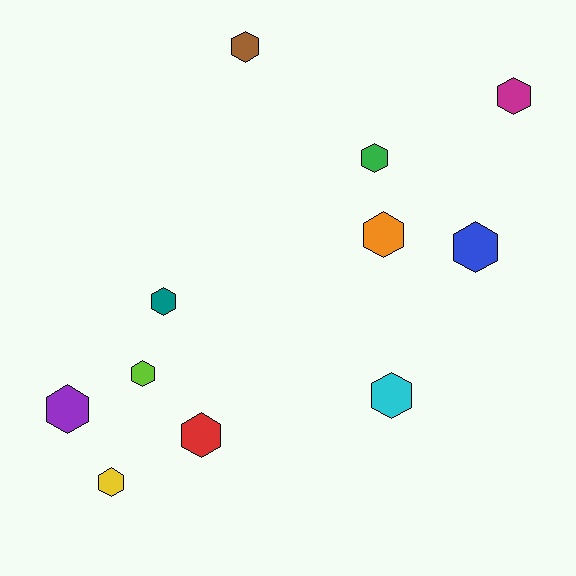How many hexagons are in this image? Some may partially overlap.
There are 11 hexagons.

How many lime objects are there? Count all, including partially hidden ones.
There is 1 lime object.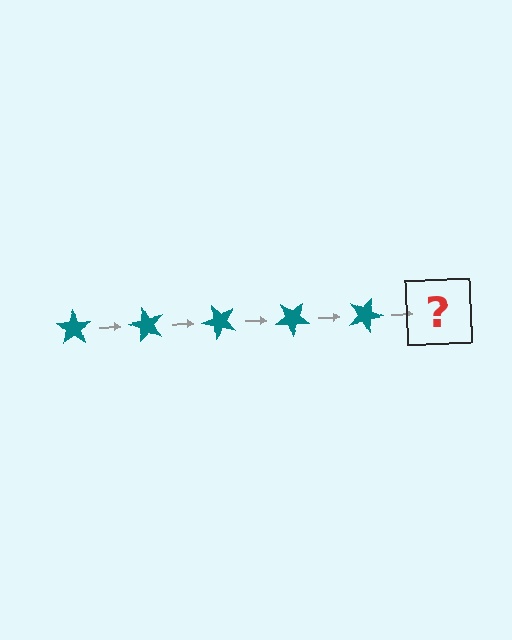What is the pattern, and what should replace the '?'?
The pattern is that the star rotates 60 degrees each step. The '?' should be a teal star rotated 300 degrees.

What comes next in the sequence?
The next element should be a teal star rotated 300 degrees.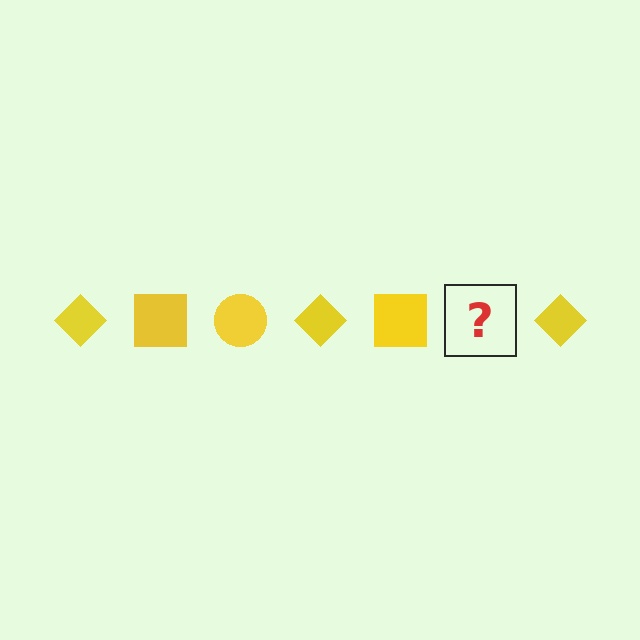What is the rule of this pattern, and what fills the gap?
The rule is that the pattern cycles through diamond, square, circle shapes in yellow. The gap should be filled with a yellow circle.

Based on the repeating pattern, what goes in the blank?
The blank should be a yellow circle.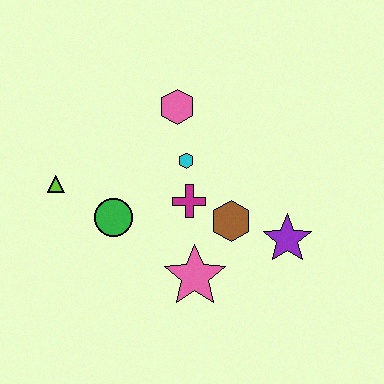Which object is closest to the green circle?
The lime triangle is closest to the green circle.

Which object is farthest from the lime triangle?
The purple star is farthest from the lime triangle.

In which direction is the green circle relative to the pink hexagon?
The green circle is below the pink hexagon.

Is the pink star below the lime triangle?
Yes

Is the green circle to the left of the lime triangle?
No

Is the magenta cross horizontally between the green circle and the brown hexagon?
Yes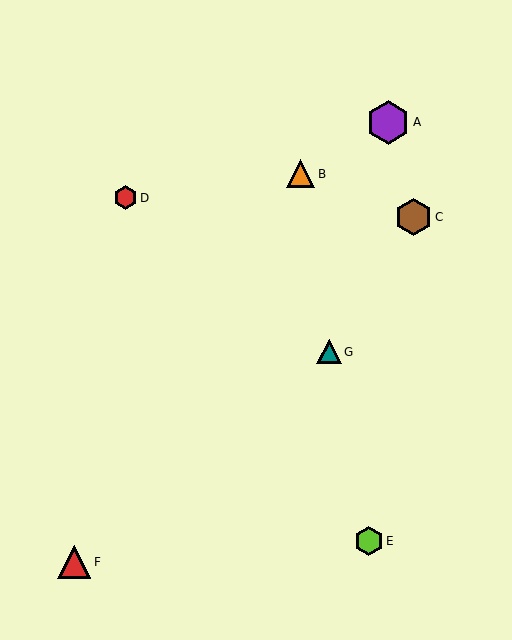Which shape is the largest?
The purple hexagon (labeled A) is the largest.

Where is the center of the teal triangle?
The center of the teal triangle is at (329, 352).